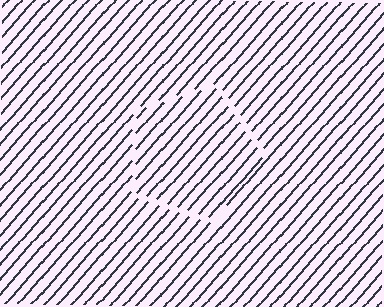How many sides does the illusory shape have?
5 sides — the line-ends trace a pentagon.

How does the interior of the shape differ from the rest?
The interior of the shape contains the same grating, shifted by half a period — the contour is defined by the phase discontinuity where line-ends from the inner and outer gratings abut.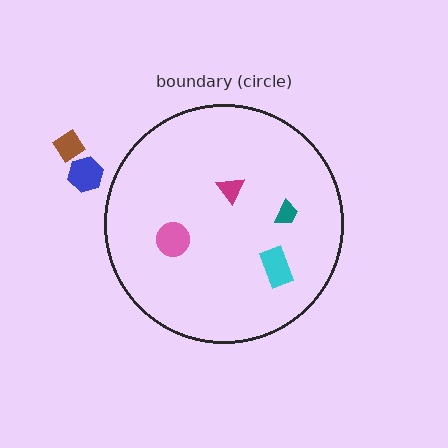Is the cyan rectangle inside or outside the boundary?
Inside.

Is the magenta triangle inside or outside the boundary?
Inside.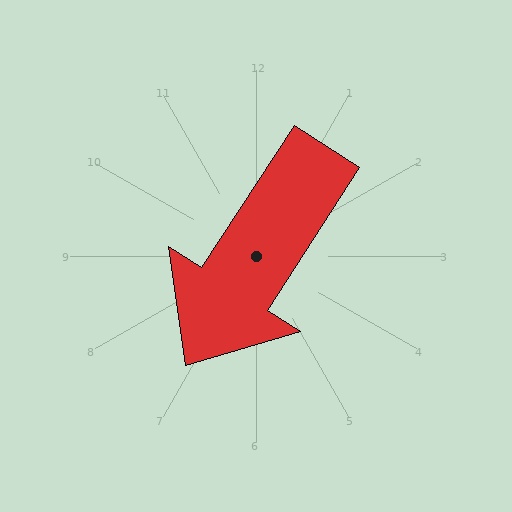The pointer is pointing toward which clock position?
Roughly 7 o'clock.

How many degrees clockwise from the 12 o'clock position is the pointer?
Approximately 213 degrees.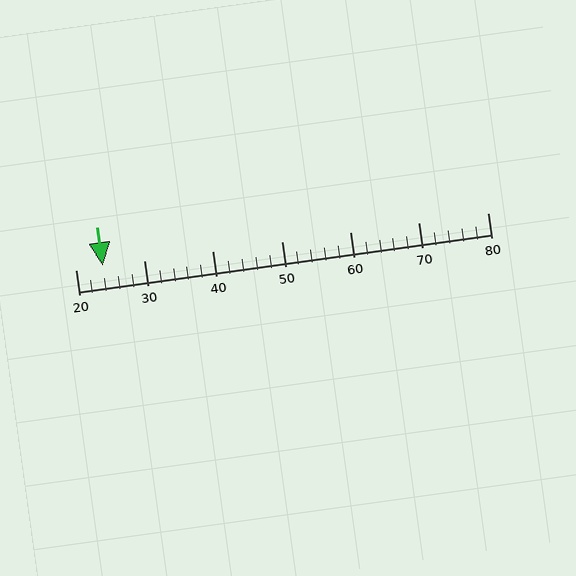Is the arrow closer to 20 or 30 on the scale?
The arrow is closer to 20.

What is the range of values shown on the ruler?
The ruler shows values from 20 to 80.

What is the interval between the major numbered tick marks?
The major tick marks are spaced 10 units apart.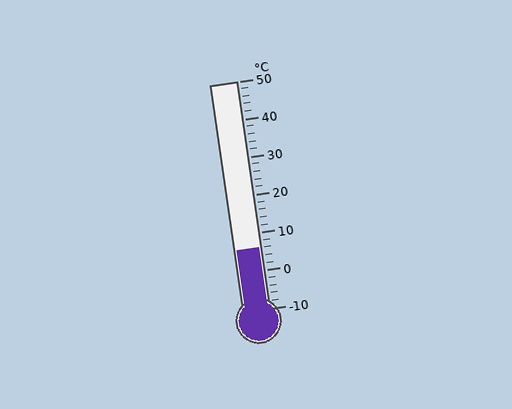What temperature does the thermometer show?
The thermometer shows approximately 6°C.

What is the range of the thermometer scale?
The thermometer scale ranges from -10°C to 50°C.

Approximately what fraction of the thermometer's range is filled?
The thermometer is filled to approximately 25% of its range.